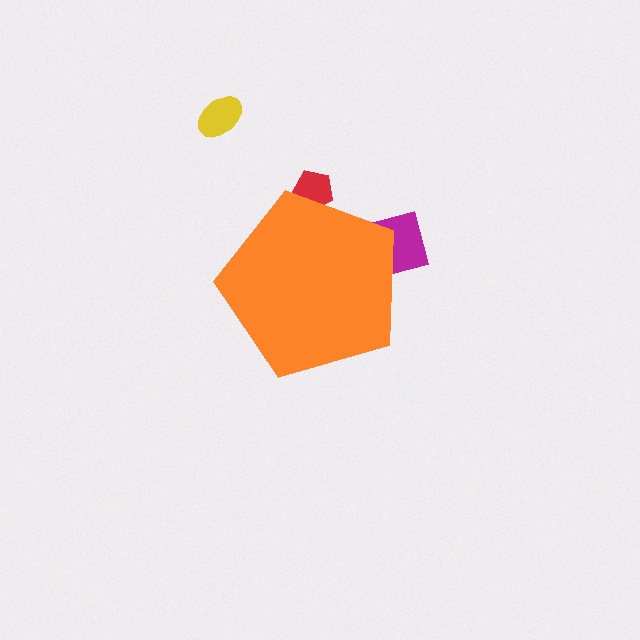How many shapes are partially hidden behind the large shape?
2 shapes are partially hidden.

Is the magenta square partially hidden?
Yes, the magenta square is partially hidden behind the orange pentagon.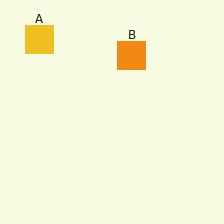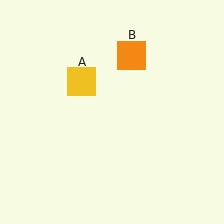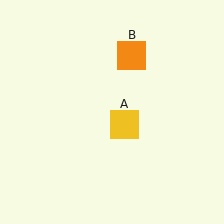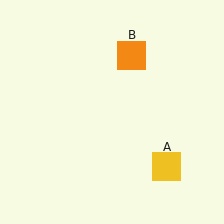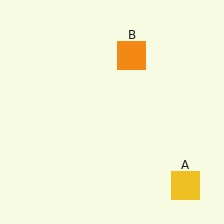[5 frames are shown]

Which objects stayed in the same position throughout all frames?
Orange square (object B) remained stationary.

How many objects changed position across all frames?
1 object changed position: yellow square (object A).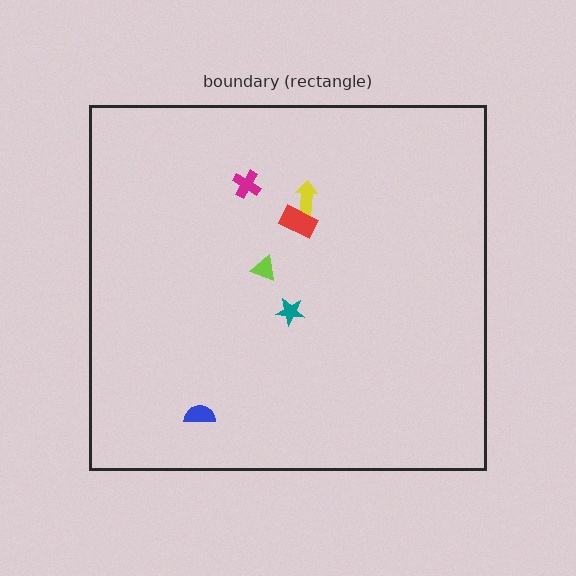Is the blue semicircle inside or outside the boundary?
Inside.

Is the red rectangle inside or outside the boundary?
Inside.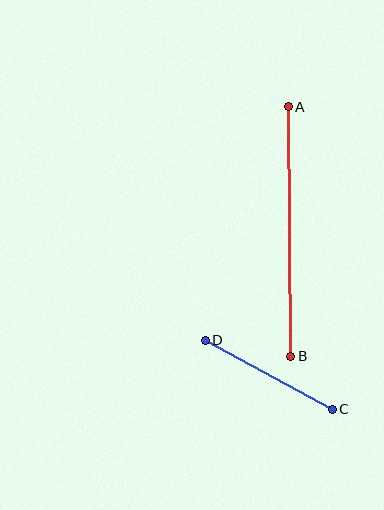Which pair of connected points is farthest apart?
Points A and B are farthest apart.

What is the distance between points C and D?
The distance is approximately 144 pixels.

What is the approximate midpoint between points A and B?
The midpoint is at approximately (290, 231) pixels.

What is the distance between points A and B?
The distance is approximately 250 pixels.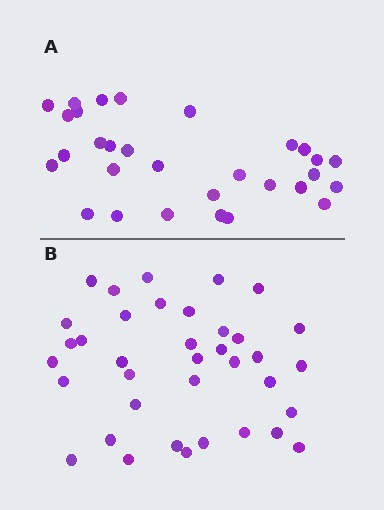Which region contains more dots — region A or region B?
Region B (the bottom region) has more dots.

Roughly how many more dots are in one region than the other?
Region B has roughly 8 or so more dots than region A.